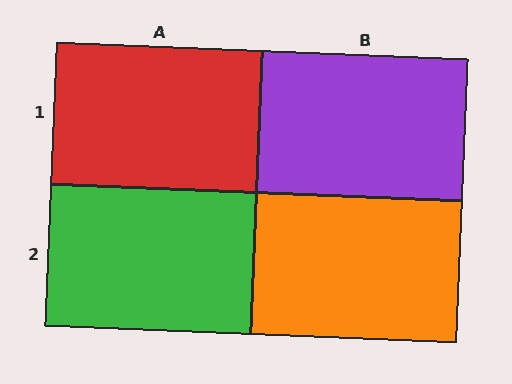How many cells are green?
1 cell is green.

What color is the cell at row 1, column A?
Red.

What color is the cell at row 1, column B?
Purple.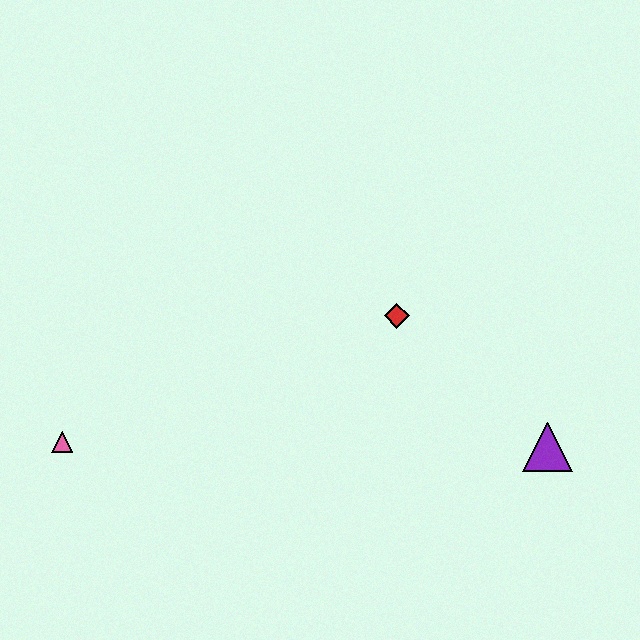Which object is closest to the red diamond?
The purple triangle is closest to the red diamond.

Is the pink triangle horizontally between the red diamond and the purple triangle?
No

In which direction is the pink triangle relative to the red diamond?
The pink triangle is to the left of the red diamond.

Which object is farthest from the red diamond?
The pink triangle is farthest from the red diamond.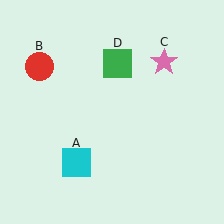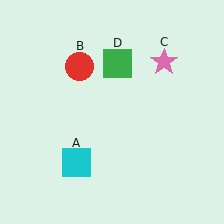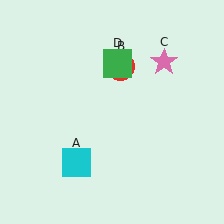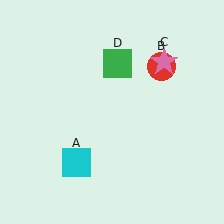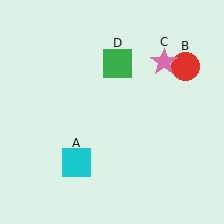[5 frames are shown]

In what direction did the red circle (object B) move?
The red circle (object B) moved right.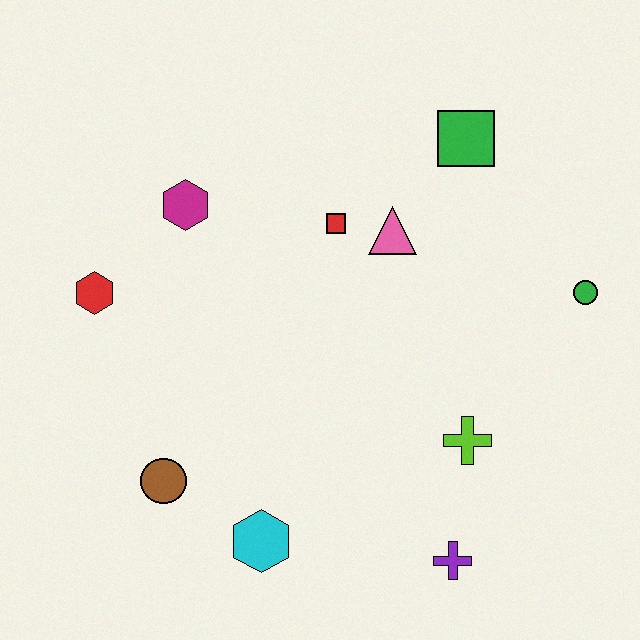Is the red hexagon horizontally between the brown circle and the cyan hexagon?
No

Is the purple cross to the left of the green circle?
Yes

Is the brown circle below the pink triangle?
Yes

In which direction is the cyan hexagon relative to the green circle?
The cyan hexagon is to the left of the green circle.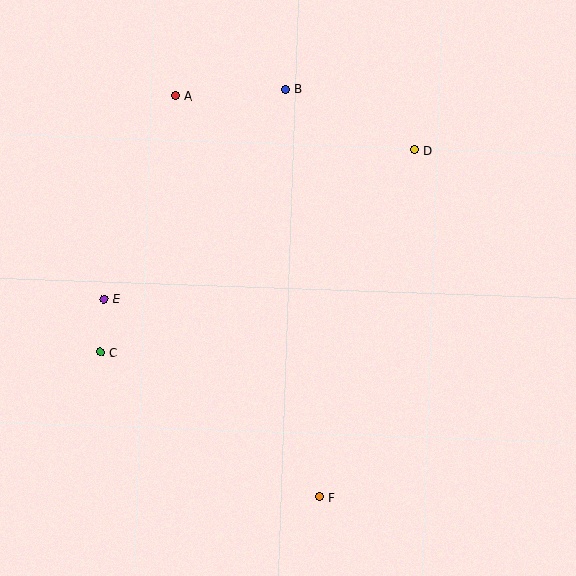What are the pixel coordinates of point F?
Point F is at (319, 497).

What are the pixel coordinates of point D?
Point D is at (414, 150).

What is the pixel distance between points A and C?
The distance between A and C is 267 pixels.